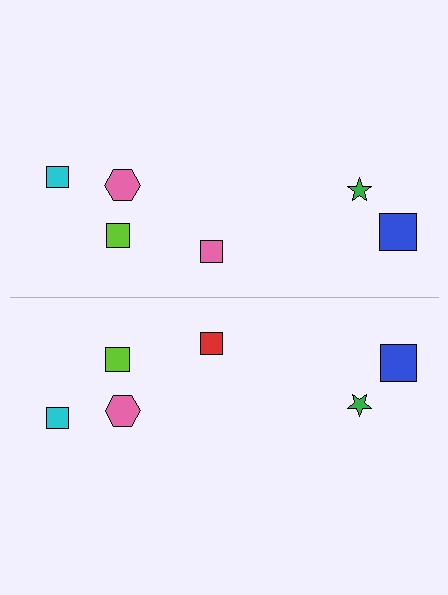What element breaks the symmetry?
The red square on the bottom side breaks the symmetry — its mirror counterpart is pink.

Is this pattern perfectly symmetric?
No, the pattern is not perfectly symmetric. The red square on the bottom side breaks the symmetry — its mirror counterpart is pink.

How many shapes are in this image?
There are 12 shapes in this image.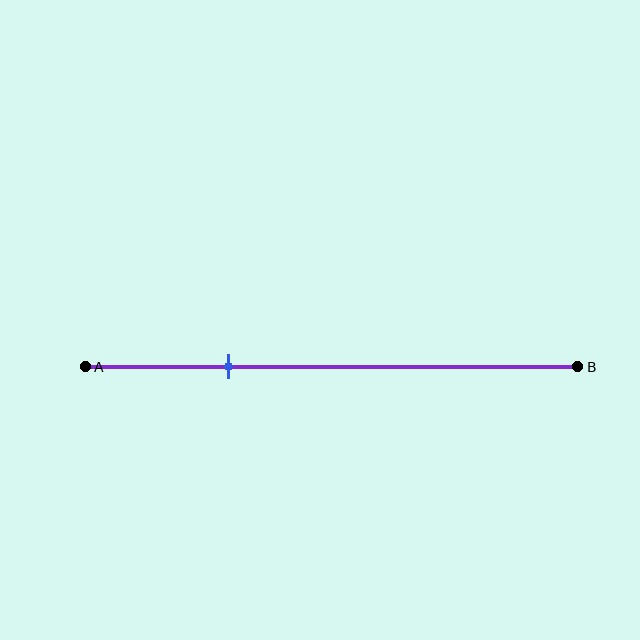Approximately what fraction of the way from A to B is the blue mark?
The blue mark is approximately 30% of the way from A to B.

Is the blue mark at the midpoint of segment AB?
No, the mark is at about 30% from A, not at the 50% midpoint.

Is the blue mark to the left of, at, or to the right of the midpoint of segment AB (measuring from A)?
The blue mark is to the left of the midpoint of segment AB.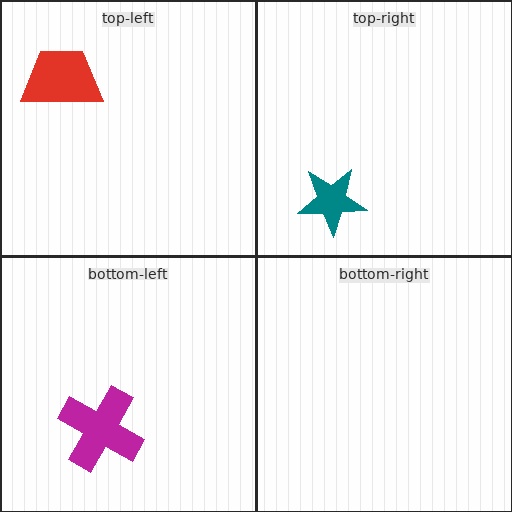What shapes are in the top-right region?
The teal star.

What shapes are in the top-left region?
The red trapezoid.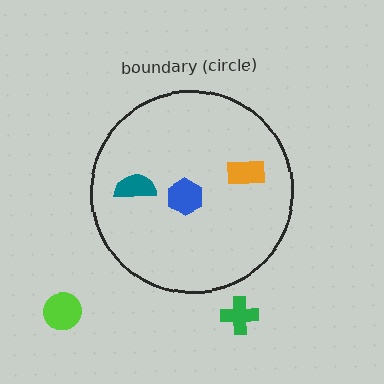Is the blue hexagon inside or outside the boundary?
Inside.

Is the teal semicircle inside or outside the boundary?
Inside.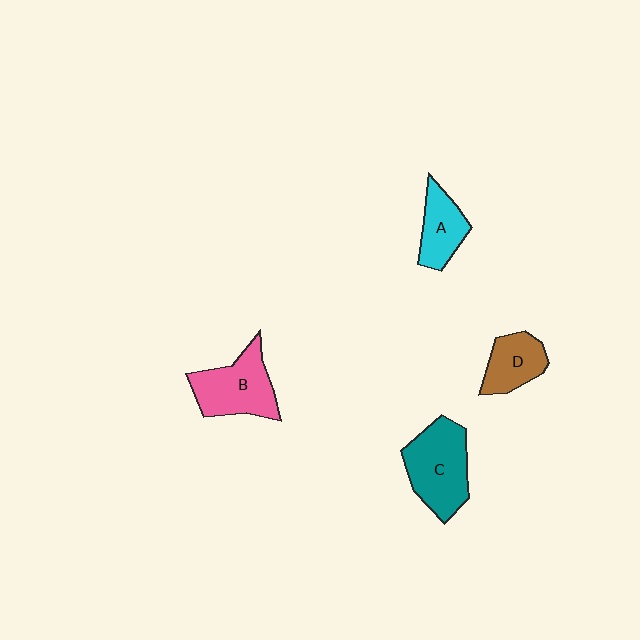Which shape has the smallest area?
Shape D (brown).